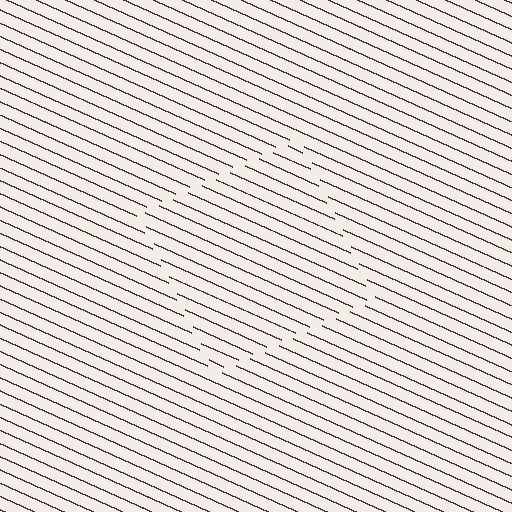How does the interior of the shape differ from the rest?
The interior of the shape contains the same grating, shifted by half a period — the contour is defined by the phase discontinuity where line-ends from the inner and outer gratings abut.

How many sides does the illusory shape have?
4 sides — the line-ends trace a square.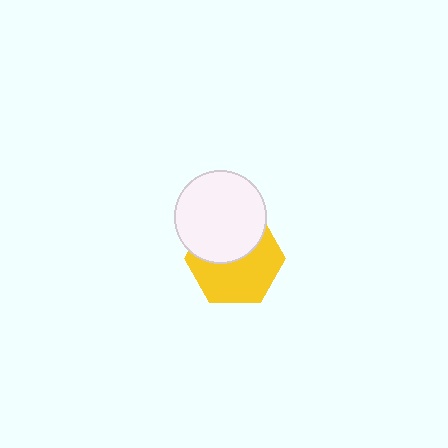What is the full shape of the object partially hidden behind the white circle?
The partially hidden object is a yellow hexagon.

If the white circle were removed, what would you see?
You would see the complete yellow hexagon.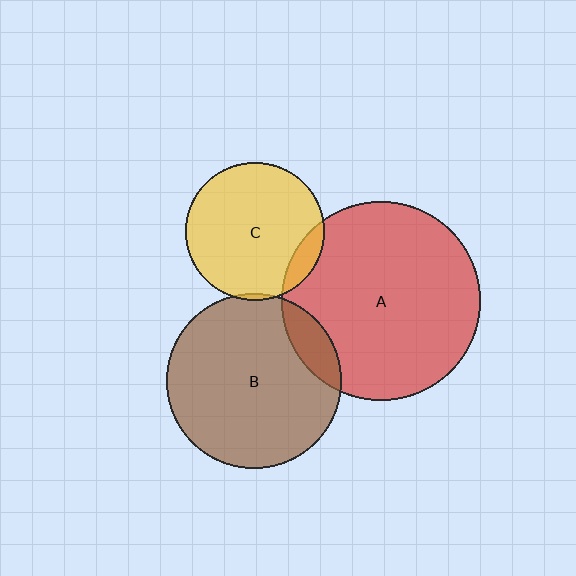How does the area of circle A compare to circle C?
Approximately 2.1 times.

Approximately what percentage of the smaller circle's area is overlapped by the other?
Approximately 10%.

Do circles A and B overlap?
Yes.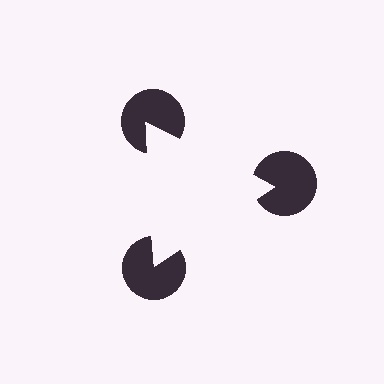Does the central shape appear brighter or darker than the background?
It typically appears slightly brighter than the background, even though no actual brightness change is drawn.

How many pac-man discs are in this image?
There are 3 — one at each vertex of the illusory triangle.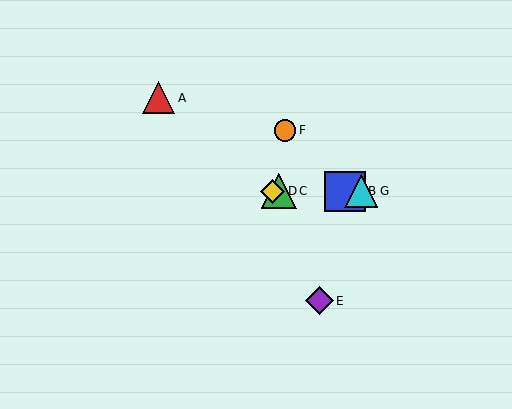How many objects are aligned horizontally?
4 objects (B, C, D, G) are aligned horizontally.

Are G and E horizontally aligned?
No, G is at y≈191 and E is at y≈301.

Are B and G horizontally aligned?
Yes, both are at y≈191.